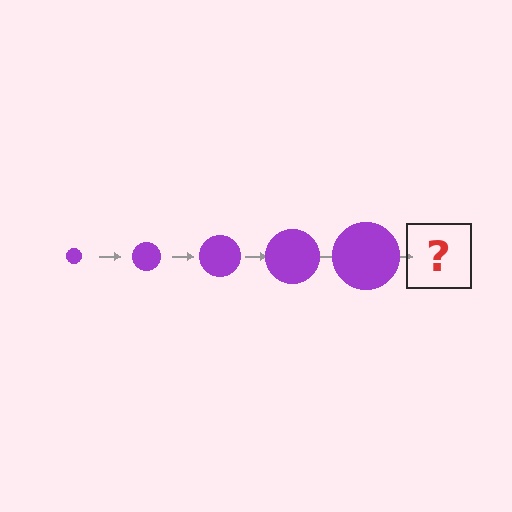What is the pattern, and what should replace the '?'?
The pattern is that the circle gets progressively larger each step. The '?' should be a purple circle, larger than the previous one.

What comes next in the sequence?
The next element should be a purple circle, larger than the previous one.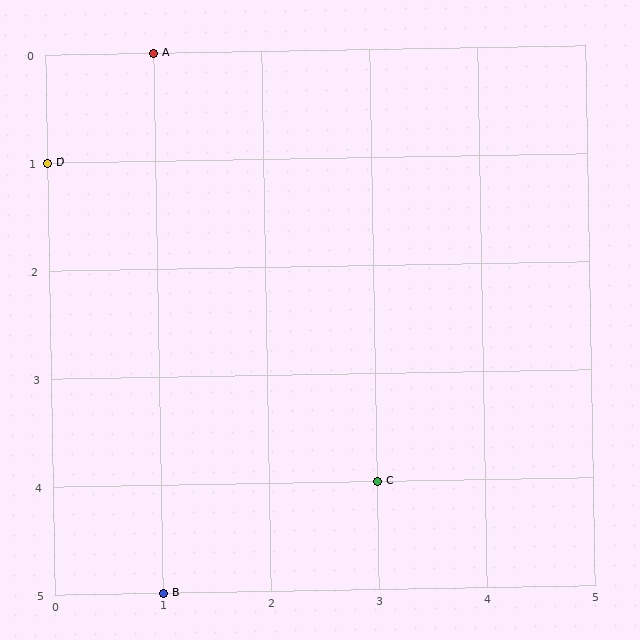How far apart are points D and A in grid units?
Points D and A are 1 column and 1 row apart (about 1.4 grid units diagonally).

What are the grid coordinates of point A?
Point A is at grid coordinates (1, 0).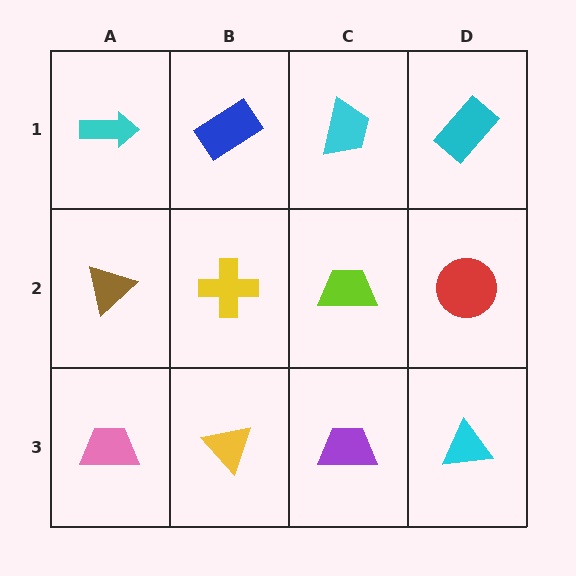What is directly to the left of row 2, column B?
A brown triangle.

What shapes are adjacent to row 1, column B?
A yellow cross (row 2, column B), a cyan arrow (row 1, column A), a cyan trapezoid (row 1, column C).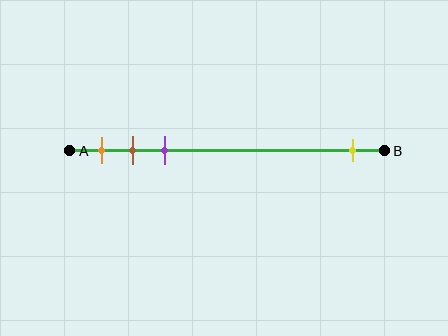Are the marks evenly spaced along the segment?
No, the marks are not evenly spaced.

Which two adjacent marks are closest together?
The brown and purple marks are the closest adjacent pair.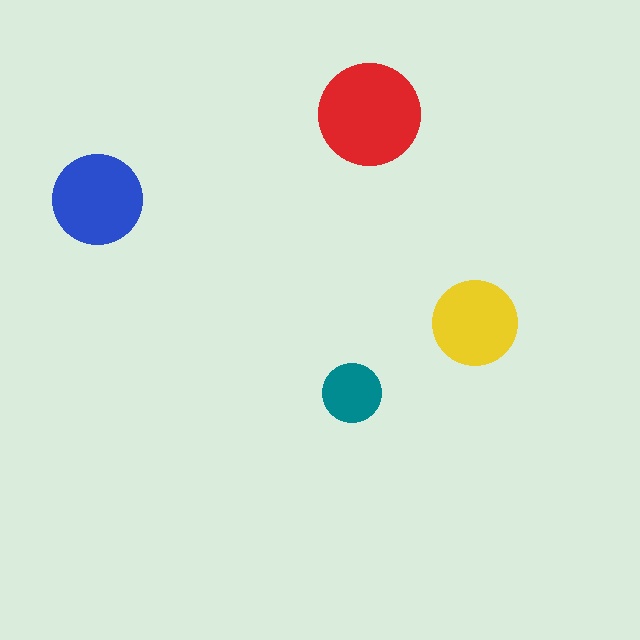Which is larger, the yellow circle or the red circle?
The red one.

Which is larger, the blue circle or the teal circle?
The blue one.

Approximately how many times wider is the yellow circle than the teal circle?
About 1.5 times wider.